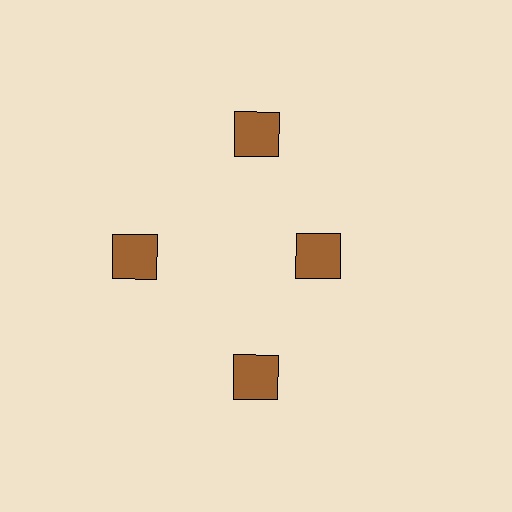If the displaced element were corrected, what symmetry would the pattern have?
It would have 4-fold rotational symmetry — the pattern would map onto itself every 90 degrees.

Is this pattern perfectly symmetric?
No. The 4 brown squares are arranged in a ring, but one element near the 3 o'clock position is pulled inward toward the center, breaking the 4-fold rotational symmetry.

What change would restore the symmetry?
The symmetry would be restored by moving it outward, back onto the ring so that all 4 squares sit at equal angles and equal distance from the center.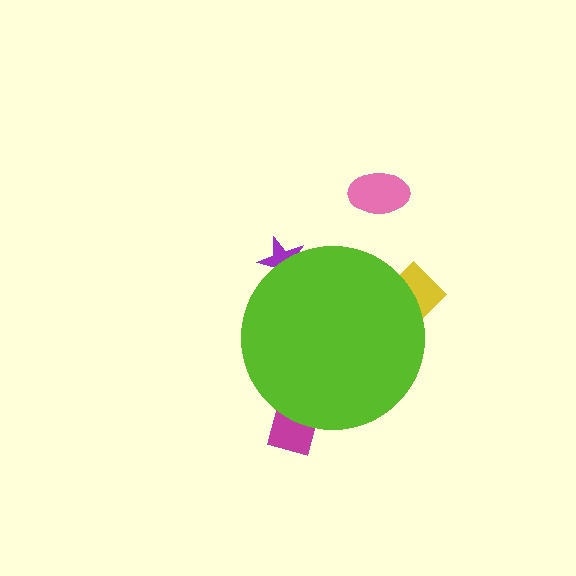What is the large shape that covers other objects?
A lime circle.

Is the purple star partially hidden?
Yes, the purple star is partially hidden behind the lime circle.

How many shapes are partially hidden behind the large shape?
3 shapes are partially hidden.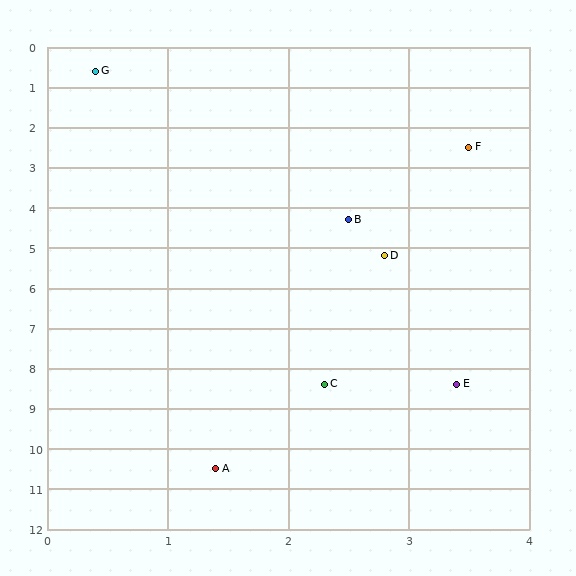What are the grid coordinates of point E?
Point E is at approximately (3.4, 8.4).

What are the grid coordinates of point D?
Point D is at approximately (2.8, 5.2).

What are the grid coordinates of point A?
Point A is at approximately (1.4, 10.5).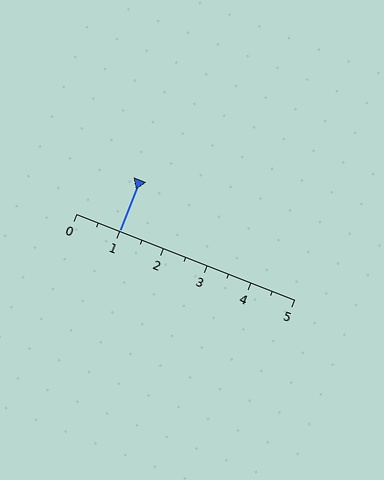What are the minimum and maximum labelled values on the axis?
The axis runs from 0 to 5.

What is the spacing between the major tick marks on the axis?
The major ticks are spaced 1 apart.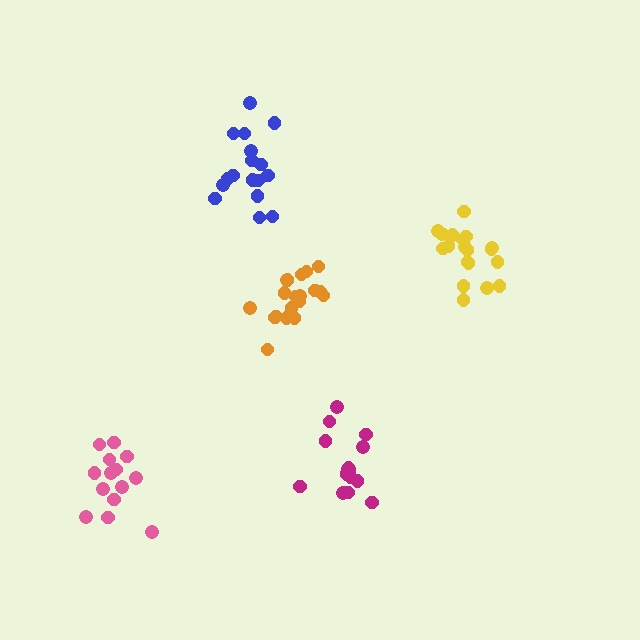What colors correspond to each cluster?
The clusters are colored: yellow, orange, blue, magenta, pink.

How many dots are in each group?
Group 1: 19 dots, Group 2: 19 dots, Group 3: 17 dots, Group 4: 16 dots, Group 5: 14 dots (85 total).